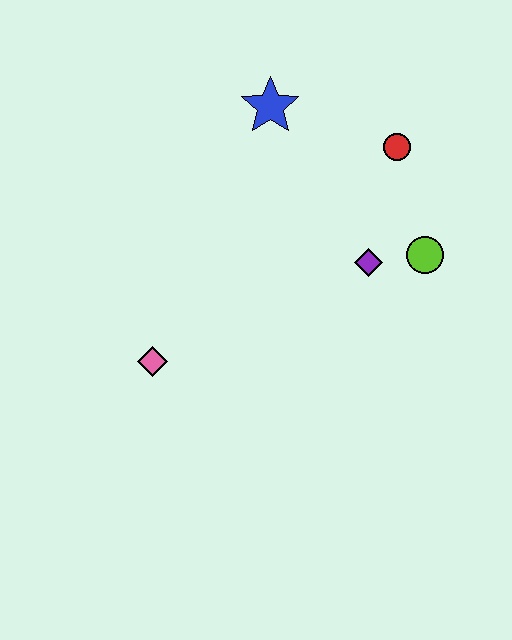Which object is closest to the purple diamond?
The lime circle is closest to the purple diamond.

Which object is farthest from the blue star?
The pink diamond is farthest from the blue star.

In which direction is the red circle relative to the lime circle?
The red circle is above the lime circle.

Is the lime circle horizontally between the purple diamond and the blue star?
No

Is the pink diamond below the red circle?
Yes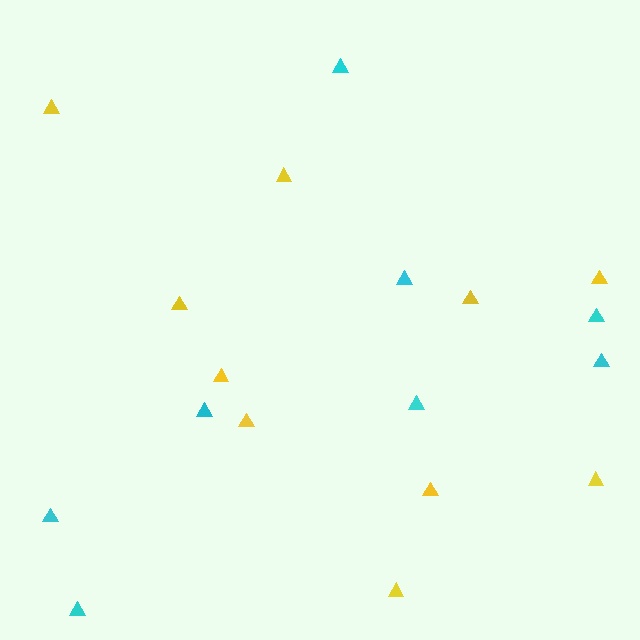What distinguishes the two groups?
There are 2 groups: one group of cyan triangles (8) and one group of yellow triangles (10).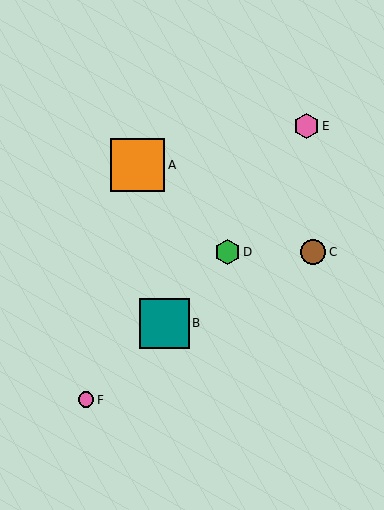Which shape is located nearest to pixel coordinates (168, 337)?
The teal square (labeled B) at (164, 323) is nearest to that location.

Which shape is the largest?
The orange square (labeled A) is the largest.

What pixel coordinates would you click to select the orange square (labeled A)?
Click at (138, 165) to select the orange square A.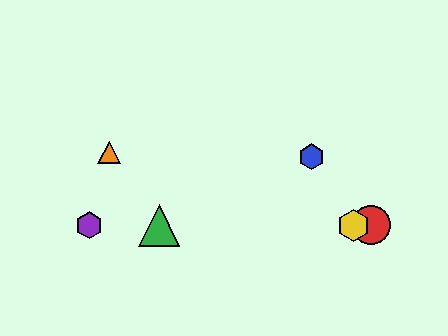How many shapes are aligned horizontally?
4 shapes (the red circle, the green triangle, the yellow hexagon, the purple hexagon) are aligned horizontally.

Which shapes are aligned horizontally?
The red circle, the green triangle, the yellow hexagon, the purple hexagon are aligned horizontally.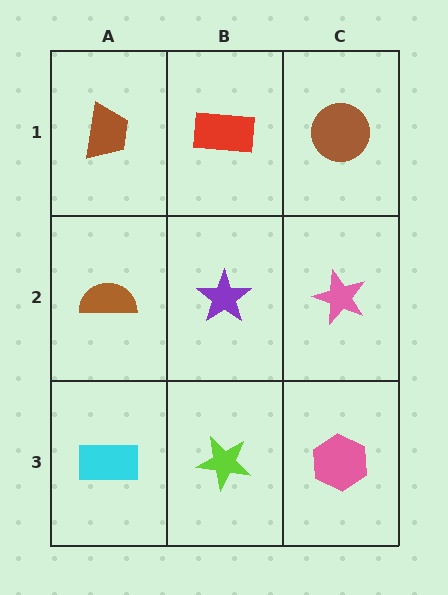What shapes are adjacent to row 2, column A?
A brown trapezoid (row 1, column A), a cyan rectangle (row 3, column A), a purple star (row 2, column B).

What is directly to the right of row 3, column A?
A lime star.